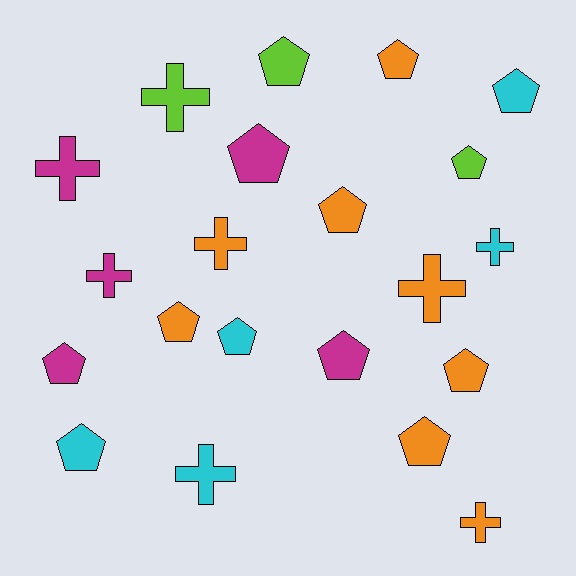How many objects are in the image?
There are 21 objects.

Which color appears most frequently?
Orange, with 8 objects.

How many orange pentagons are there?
There are 5 orange pentagons.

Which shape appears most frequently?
Pentagon, with 13 objects.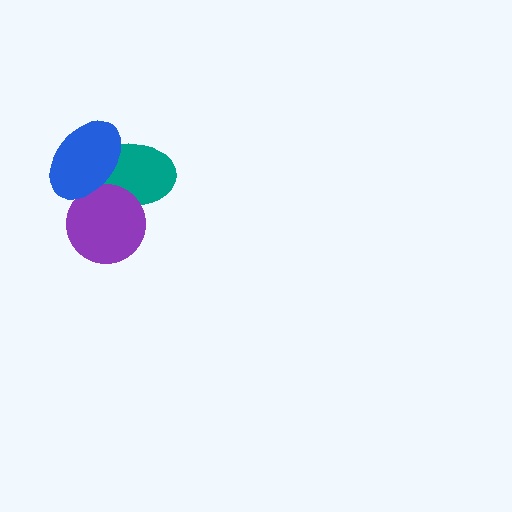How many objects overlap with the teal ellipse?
2 objects overlap with the teal ellipse.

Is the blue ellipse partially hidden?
No, no other shape covers it.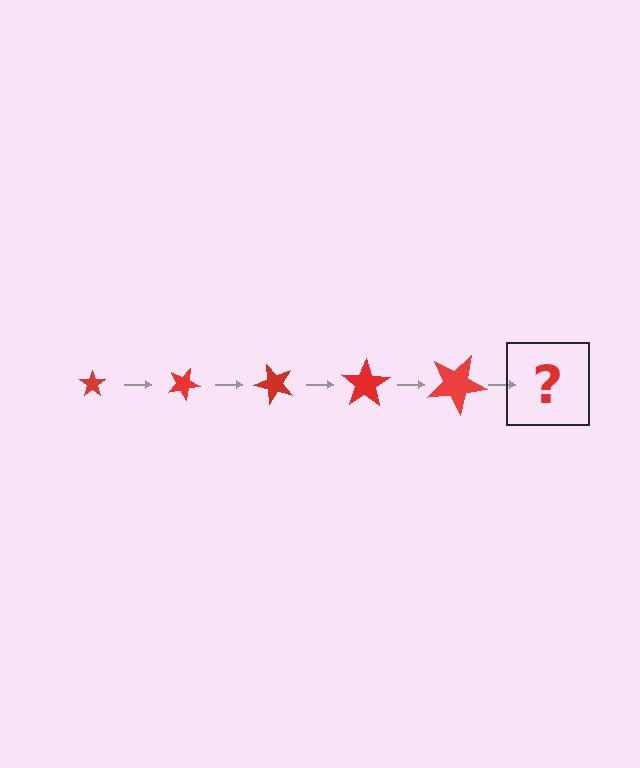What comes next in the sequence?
The next element should be a star, larger than the previous one and rotated 125 degrees from the start.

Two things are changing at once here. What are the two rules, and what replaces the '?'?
The two rules are that the star grows larger each step and it rotates 25 degrees each step. The '?' should be a star, larger than the previous one and rotated 125 degrees from the start.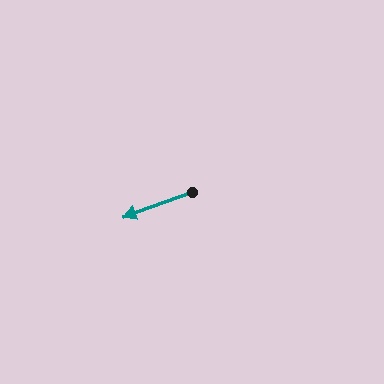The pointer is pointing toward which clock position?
Roughly 8 o'clock.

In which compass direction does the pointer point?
West.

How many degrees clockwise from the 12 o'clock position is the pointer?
Approximately 250 degrees.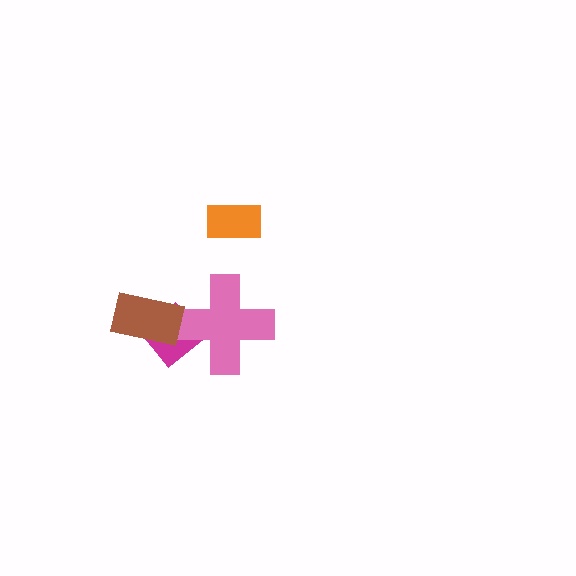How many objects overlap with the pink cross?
1 object overlaps with the pink cross.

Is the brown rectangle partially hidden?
No, no other shape covers it.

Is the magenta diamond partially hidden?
Yes, it is partially covered by another shape.